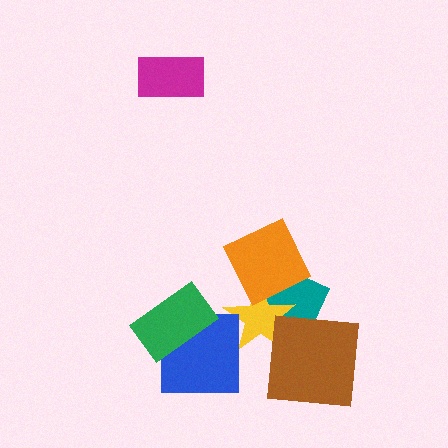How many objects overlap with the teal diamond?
3 objects overlap with the teal diamond.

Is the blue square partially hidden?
Yes, it is partially covered by another shape.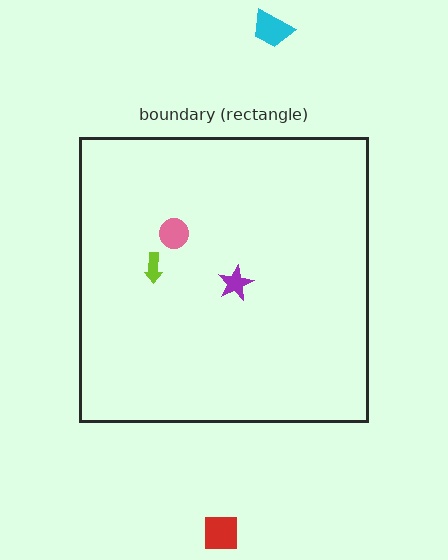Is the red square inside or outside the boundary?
Outside.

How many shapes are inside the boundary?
3 inside, 2 outside.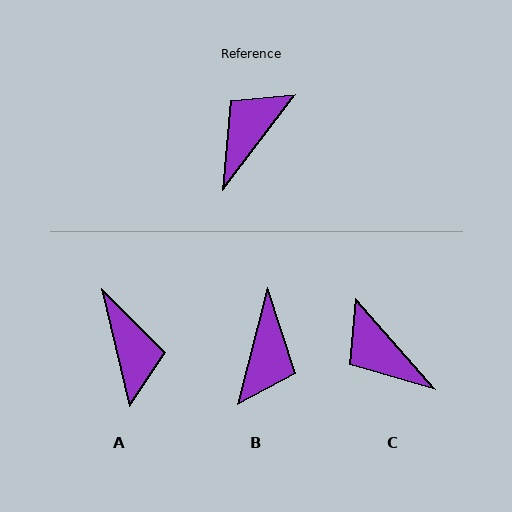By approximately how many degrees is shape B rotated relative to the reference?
Approximately 157 degrees clockwise.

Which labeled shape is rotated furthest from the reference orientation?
B, about 157 degrees away.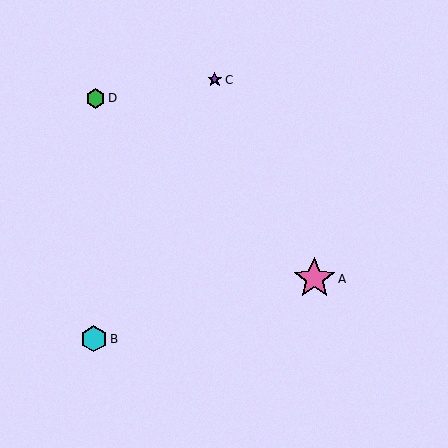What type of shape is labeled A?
Shape A is a pink star.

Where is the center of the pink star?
The center of the pink star is at (314, 279).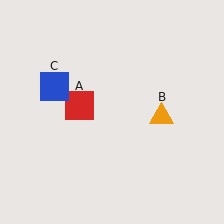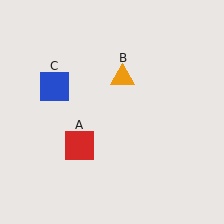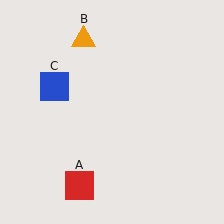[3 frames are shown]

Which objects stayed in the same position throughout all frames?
Blue square (object C) remained stationary.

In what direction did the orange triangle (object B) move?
The orange triangle (object B) moved up and to the left.